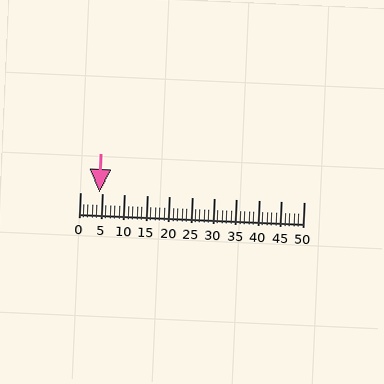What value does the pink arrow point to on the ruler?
The pink arrow points to approximately 4.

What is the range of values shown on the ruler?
The ruler shows values from 0 to 50.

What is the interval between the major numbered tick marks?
The major tick marks are spaced 5 units apart.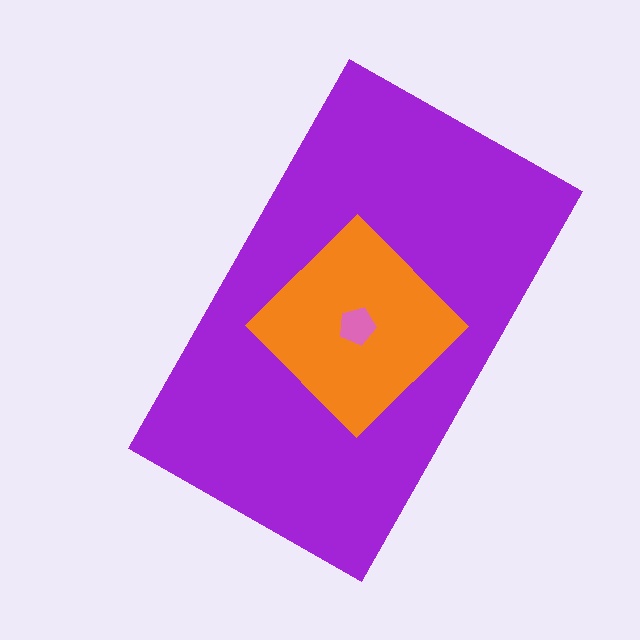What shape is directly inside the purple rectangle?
The orange diamond.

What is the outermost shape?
The purple rectangle.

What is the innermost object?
The pink pentagon.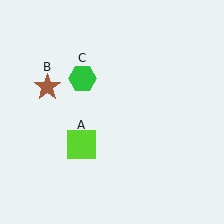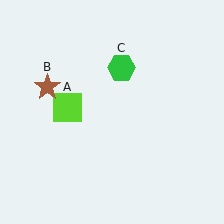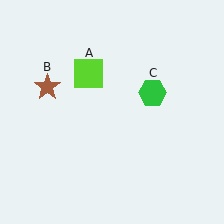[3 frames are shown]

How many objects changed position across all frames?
2 objects changed position: lime square (object A), green hexagon (object C).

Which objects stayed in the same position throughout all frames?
Brown star (object B) remained stationary.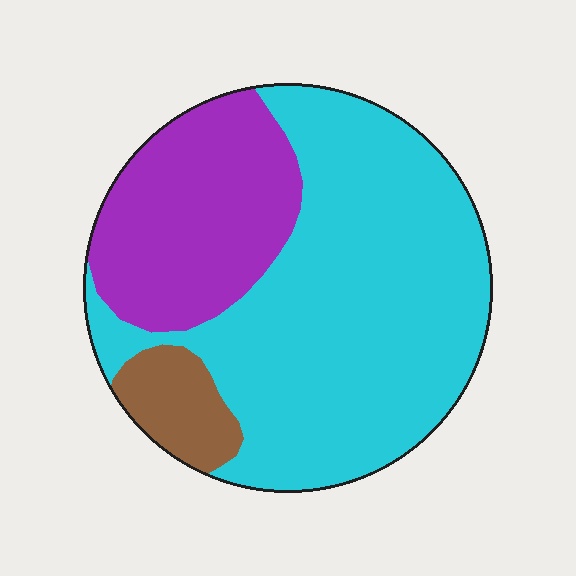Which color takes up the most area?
Cyan, at roughly 65%.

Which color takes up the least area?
Brown, at roughly 10%.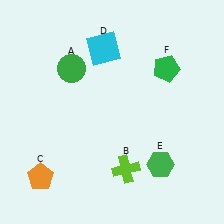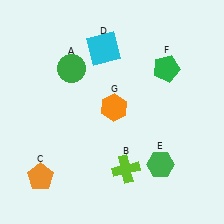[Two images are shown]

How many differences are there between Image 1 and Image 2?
There is 1 difference between the two images.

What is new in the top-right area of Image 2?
An orange hexagon (G) was added in the top-right area of Image 2.